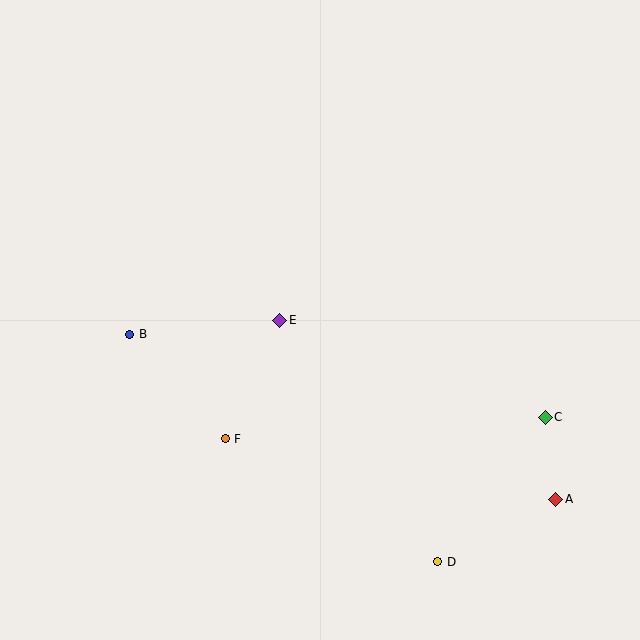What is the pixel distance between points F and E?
The distance between F and E is 131 pixels.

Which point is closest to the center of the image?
Point E at (280, 320) is closest to the center.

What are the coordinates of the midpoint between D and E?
The midpoint between D and E is at (359, 441).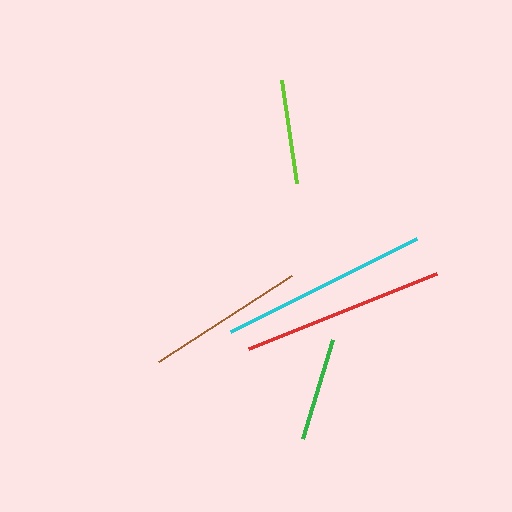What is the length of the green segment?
The green segment is approximately 104 pixels long.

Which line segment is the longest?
The cyan line is the longest at approximately 208 pixels.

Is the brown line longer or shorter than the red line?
The red line is longer than the brown line.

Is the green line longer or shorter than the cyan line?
The cyan line is longer than the green line.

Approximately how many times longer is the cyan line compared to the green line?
The cyan line is approximately 2.0 times the length of the green line.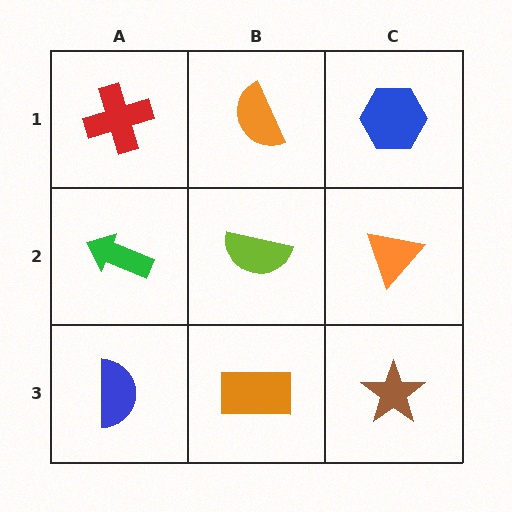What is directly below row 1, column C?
An orange triangle.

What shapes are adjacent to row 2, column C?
A blue hexagon (row 1, column C), a brown star (row 3, column C), a lime semicircle (row 2, column B).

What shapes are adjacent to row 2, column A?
A red cross (row 1, column A), a blue semicircle (row 3, column A), a lime semicircle (row 2, column B).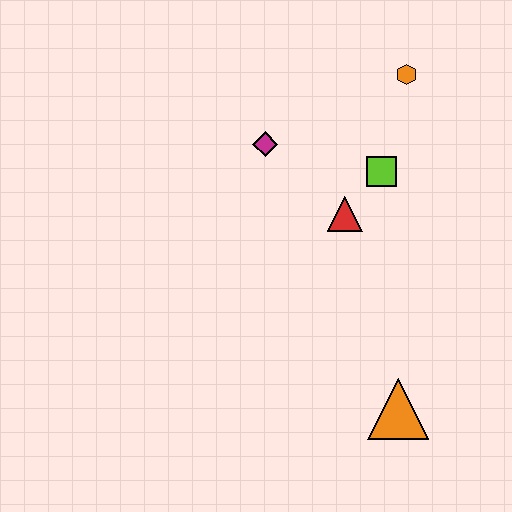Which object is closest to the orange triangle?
The red triangle is closest to the orange triangle.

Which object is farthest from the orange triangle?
The orange hexagon is farthest from the orange triangle.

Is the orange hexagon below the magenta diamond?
No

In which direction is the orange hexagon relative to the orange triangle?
The orange hexagon is above the orange triangle.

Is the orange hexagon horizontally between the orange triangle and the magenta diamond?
No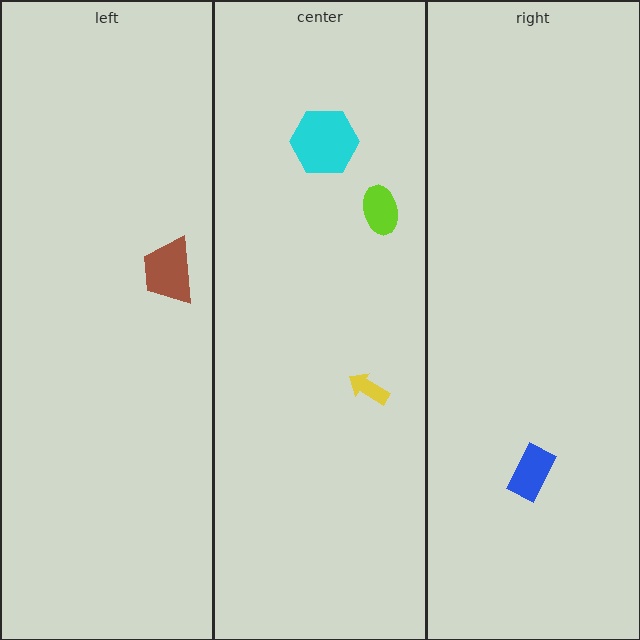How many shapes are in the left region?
1.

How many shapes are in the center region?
3.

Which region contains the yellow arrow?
The center region.